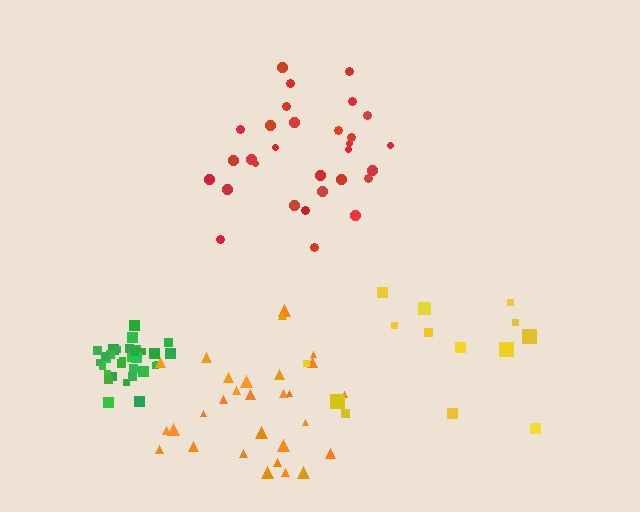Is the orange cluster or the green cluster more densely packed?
Green.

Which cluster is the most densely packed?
Green.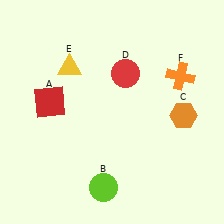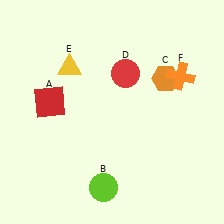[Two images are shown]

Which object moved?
The orange hexagon (C) moved up.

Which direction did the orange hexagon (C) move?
The orange hexagon (C) moved up.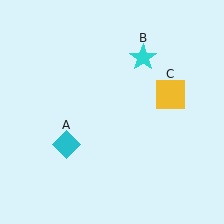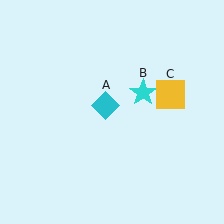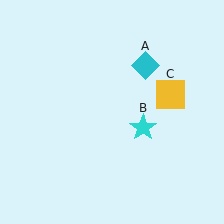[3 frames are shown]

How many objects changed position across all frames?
2 objects changed position: cyan diamond (object A), cyan star (object B).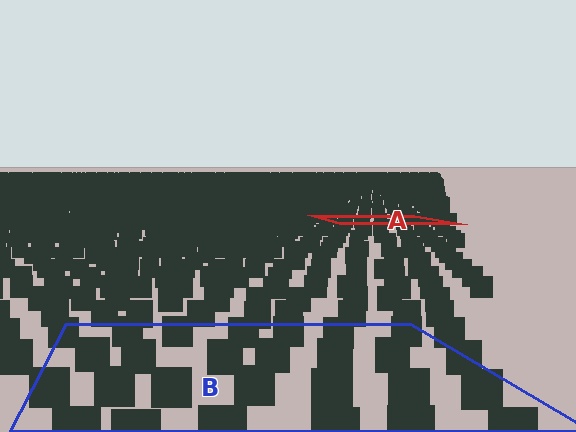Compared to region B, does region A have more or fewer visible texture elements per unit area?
Region A has more texture elements per unit area — they are packed more densely because it is farther away.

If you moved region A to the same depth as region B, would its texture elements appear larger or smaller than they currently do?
They would appear larger. At a closer depth, the same texture elements are projected at a bigger on-screen size.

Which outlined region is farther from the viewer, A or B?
Region A is farther from the viewer — the texture elements inside it appear smaller and more densely packed.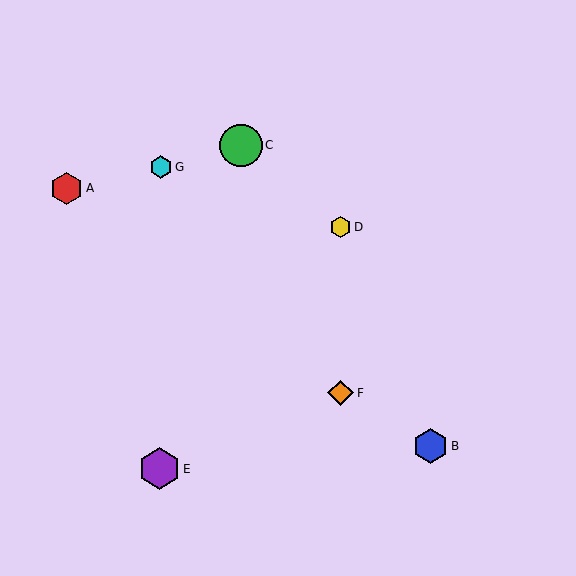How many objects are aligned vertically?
2 objects (D, F) are aligned vertically.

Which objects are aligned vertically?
Objects D, F are aligned vertically.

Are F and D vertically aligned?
Yes, both are at x≈341.